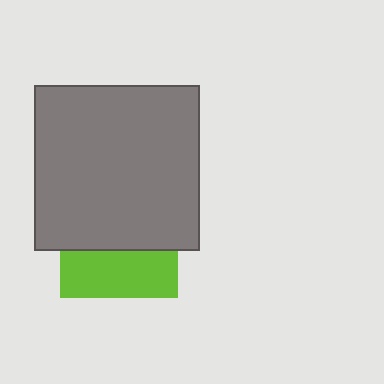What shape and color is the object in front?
The object in front is a gray square.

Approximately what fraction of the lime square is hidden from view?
Roughly 60% of the lime square is hidden behind the gray square.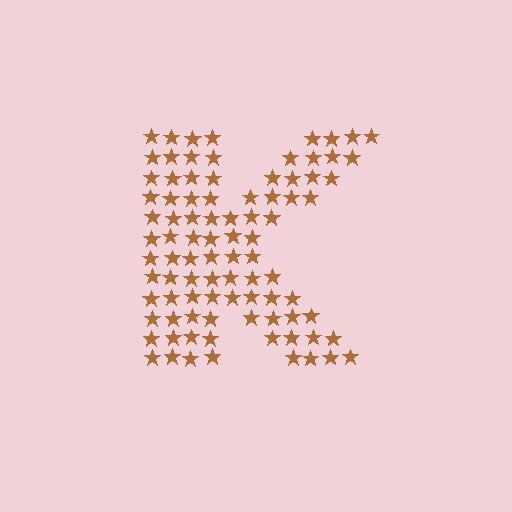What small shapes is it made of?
It is made of small stars.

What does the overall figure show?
The overall figure shows the letter K.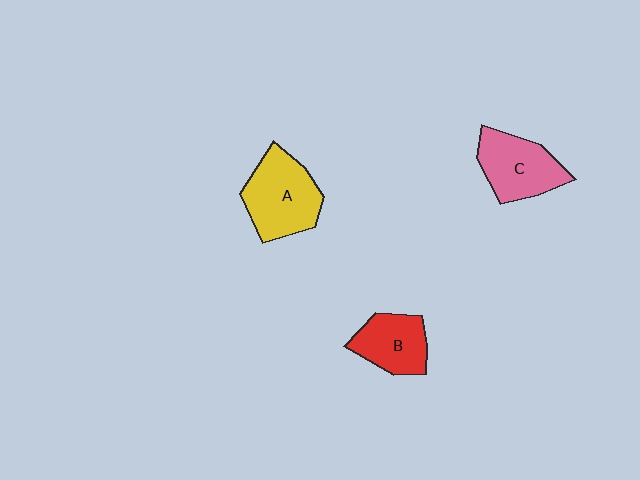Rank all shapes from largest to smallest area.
From largest to smallest: A (yellow), C (pink), B (red).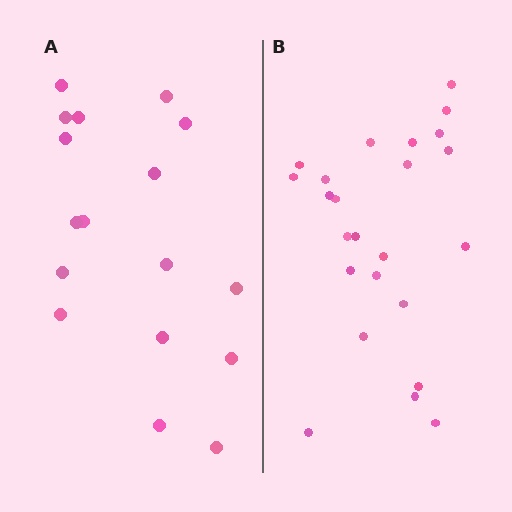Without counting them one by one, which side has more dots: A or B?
Region B (the right region) has more dots.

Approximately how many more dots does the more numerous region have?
Region B has roughly 8 or so more dots than region A.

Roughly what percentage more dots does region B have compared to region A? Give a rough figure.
About 40% more.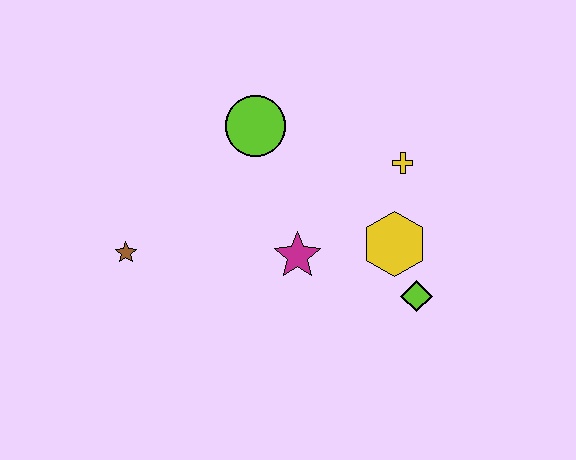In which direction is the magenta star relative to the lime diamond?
The magenta star is to the left of the lime diamond.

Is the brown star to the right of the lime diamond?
No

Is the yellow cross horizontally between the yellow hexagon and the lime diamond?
Yes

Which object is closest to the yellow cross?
The yellow hexagon is closest to the yellow cross.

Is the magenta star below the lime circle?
Yes